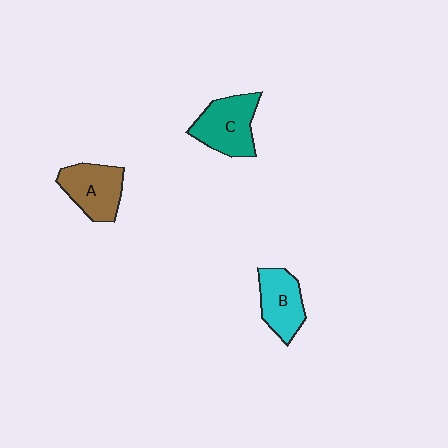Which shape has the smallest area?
Shape B (cyan).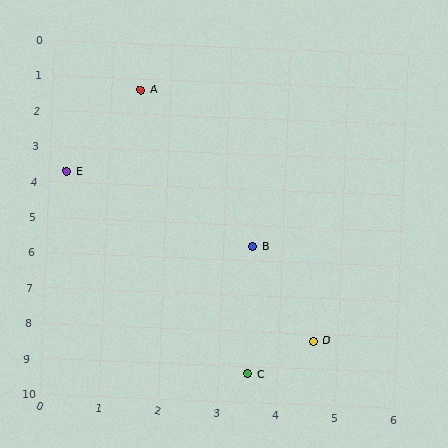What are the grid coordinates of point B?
Point B is at approximately (3.5, 5.6).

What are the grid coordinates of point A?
Point A is at approximately (1.5, 1.3).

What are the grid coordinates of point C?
Point C is at approximately (3.5, 9.2).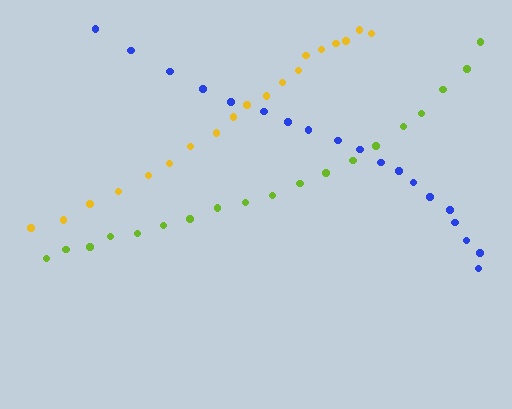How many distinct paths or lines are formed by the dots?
There are 3 distinct paths.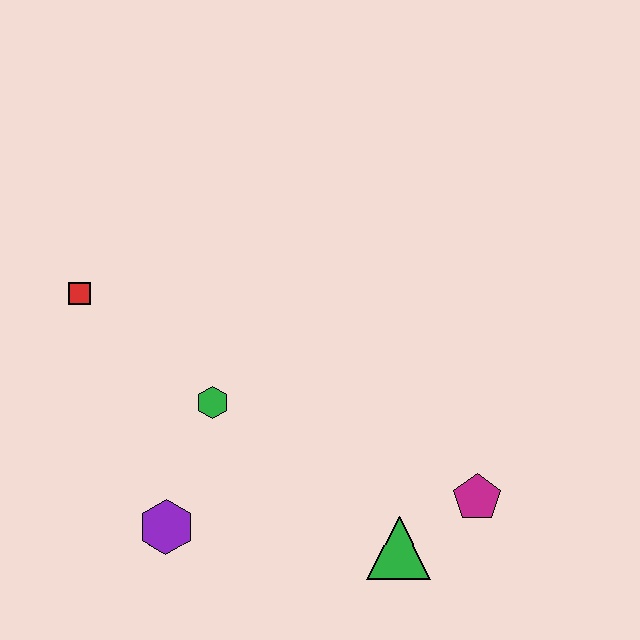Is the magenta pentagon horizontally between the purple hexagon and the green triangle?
No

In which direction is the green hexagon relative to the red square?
The green hexagon is to the right of the red square.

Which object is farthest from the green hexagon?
The magenta pentagon is farthest from the green hexagon.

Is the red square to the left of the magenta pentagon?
Yes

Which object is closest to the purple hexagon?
The green hexagon is closest to the purple hexagon.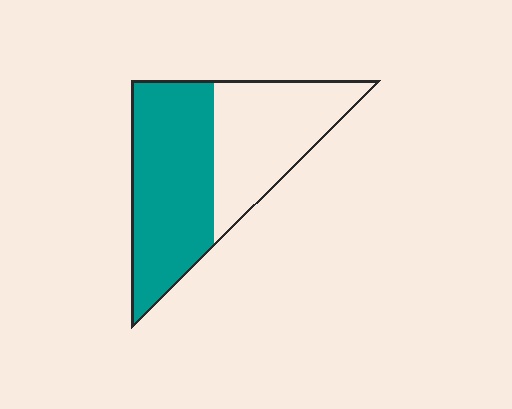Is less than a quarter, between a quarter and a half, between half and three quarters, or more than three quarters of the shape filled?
Between half and three quarters.